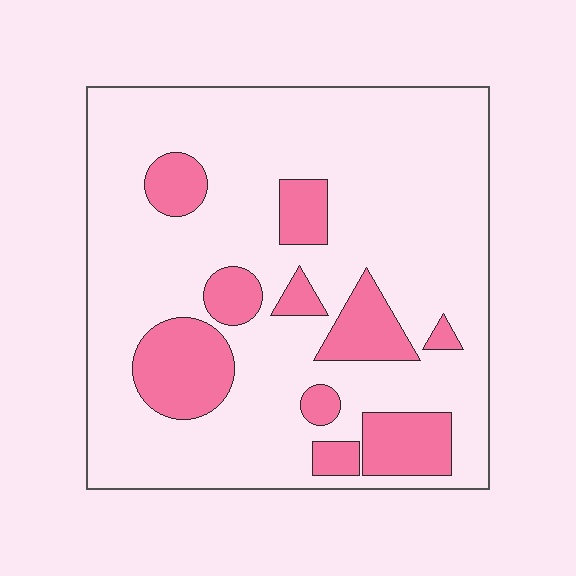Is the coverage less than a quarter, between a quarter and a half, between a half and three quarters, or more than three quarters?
Less than a quarter.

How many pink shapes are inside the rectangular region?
10.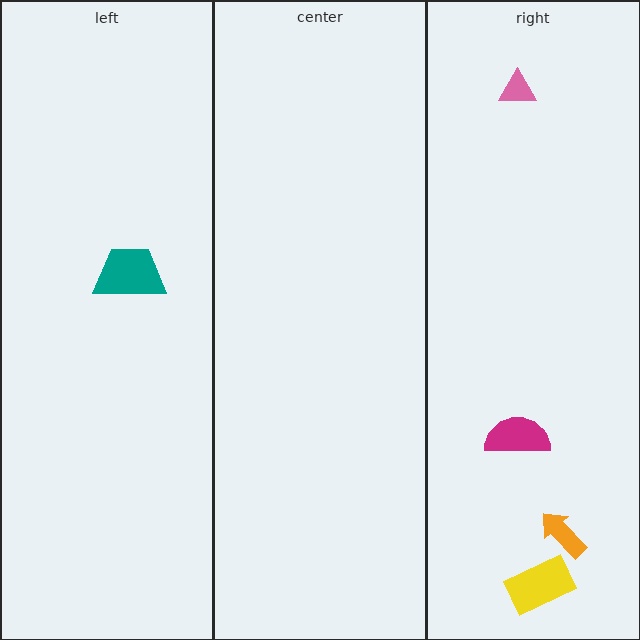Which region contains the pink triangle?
The right region.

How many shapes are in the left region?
1.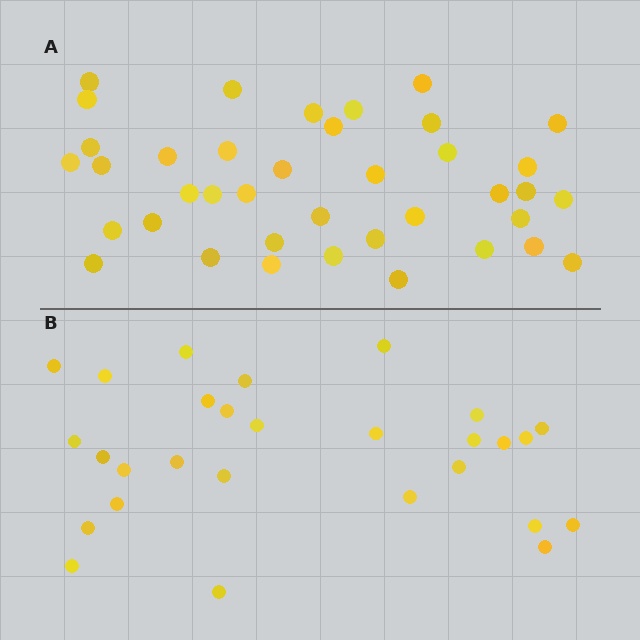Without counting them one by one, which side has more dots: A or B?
Region A (the top region) has more dots.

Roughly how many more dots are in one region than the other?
Region A has roughly 12 or so more dots than region B.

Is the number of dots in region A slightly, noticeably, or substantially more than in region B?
Region A has noticeably more, but not dramatically so. The ratio is roughly 1.4 to 1.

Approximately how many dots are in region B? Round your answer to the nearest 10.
About 30 dots. (The exact count is 28, which rounds to 30.)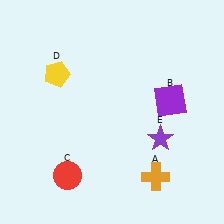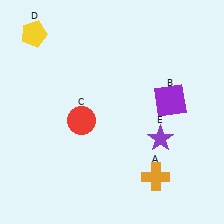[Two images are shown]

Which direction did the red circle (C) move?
The red circle (C) moved up.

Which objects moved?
The objects that moved are: the red circle (C), the yellow pentagon (D).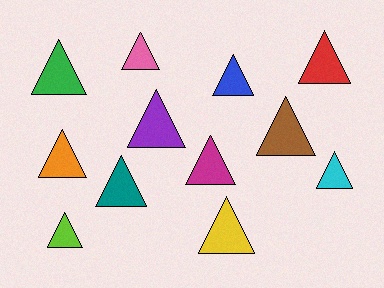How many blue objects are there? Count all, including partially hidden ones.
There is 1 blue object.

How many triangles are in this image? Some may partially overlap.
There are 12 triangles.